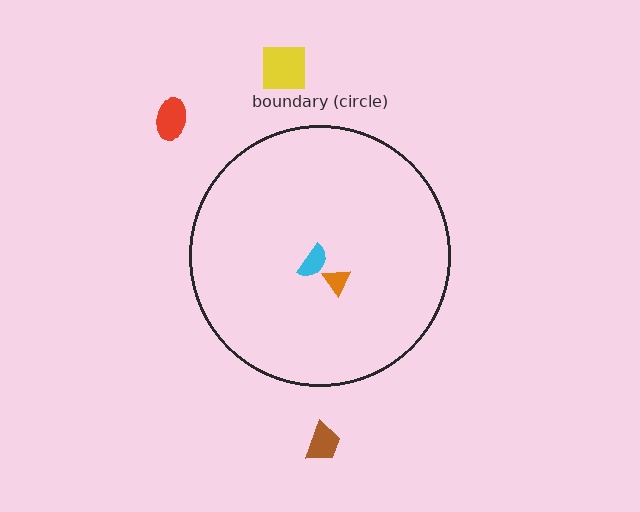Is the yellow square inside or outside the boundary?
Outside.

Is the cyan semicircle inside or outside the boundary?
Inside.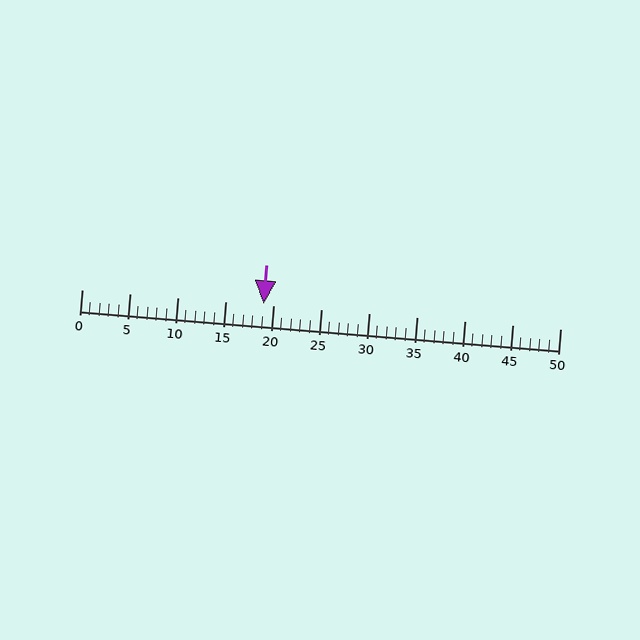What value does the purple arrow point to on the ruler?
The purple arrow points to approximately 19.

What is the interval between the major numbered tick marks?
The major tick marks are spaced 5 units apart.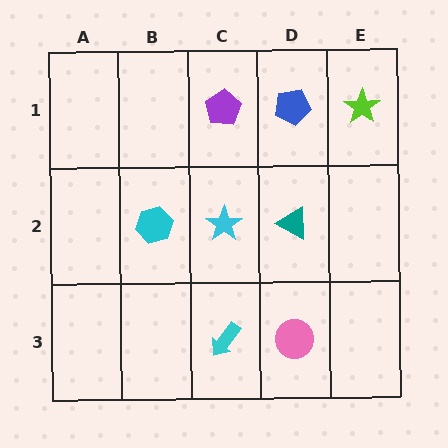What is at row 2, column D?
A teal triangle.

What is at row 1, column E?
A lime star.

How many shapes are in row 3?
2 shapes.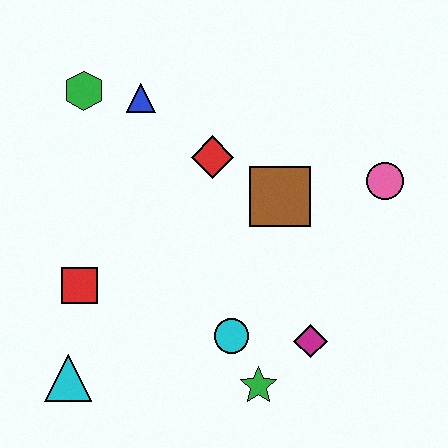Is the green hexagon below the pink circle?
No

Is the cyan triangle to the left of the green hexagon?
Yes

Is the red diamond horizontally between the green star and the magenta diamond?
No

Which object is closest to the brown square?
The red diamond is closest to the brown square.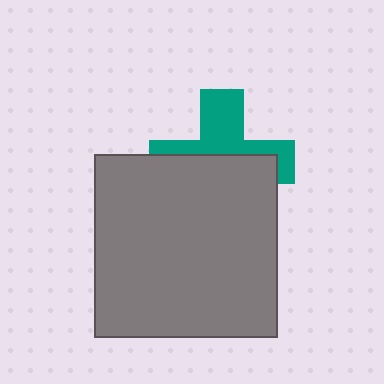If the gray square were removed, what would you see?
You would see the complete teal cross.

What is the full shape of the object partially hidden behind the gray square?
The partially hidden object is a teal cross.